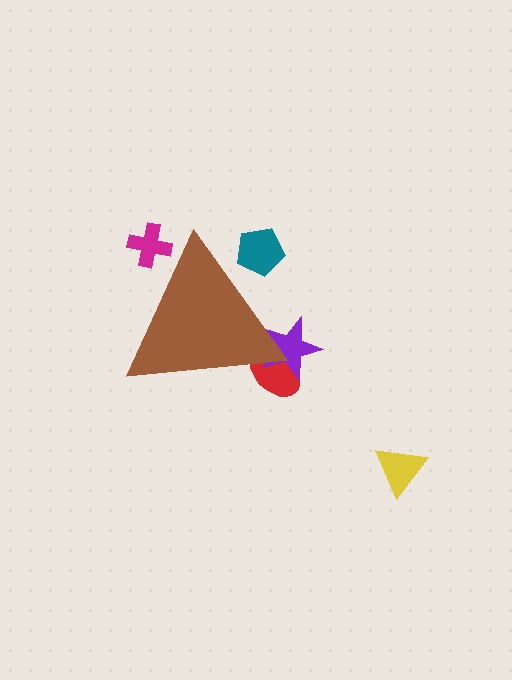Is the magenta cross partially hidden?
Yes, the magenta cross is partially hidden behind the brown triangle.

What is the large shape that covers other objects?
A brown triangle.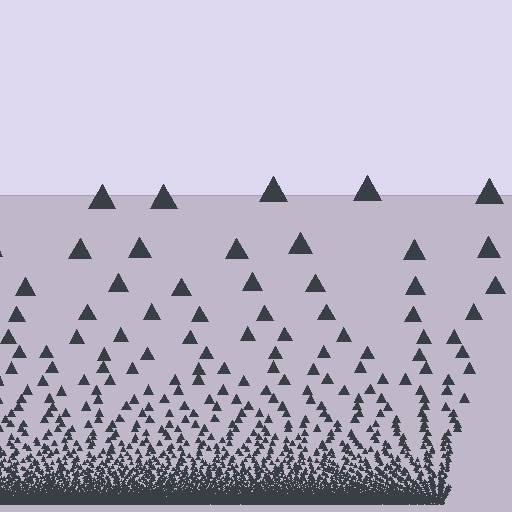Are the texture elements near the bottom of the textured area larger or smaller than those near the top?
Smaller. The gradient is inverted — elements near the bottom are smaller and denser.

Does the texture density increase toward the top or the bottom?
Density increases toward the bottom.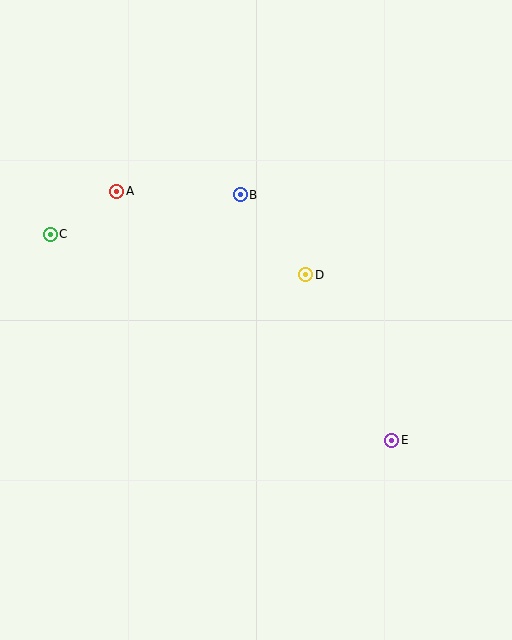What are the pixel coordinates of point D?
Point D is at (306, 275).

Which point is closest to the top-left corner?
Point A is closest to the top-left corner.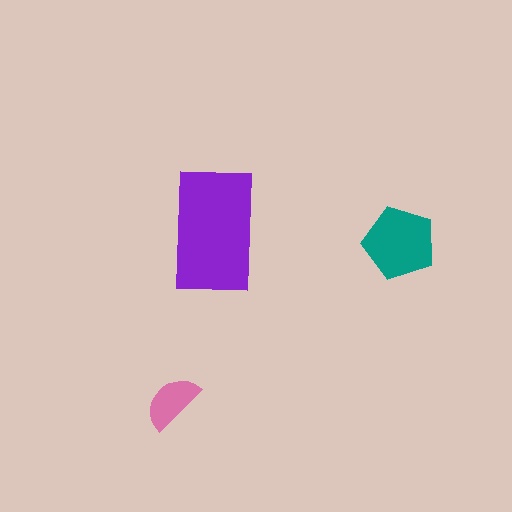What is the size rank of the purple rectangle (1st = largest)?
1st.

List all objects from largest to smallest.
The purple rectangle, the teal pentagon, the pink semicircle.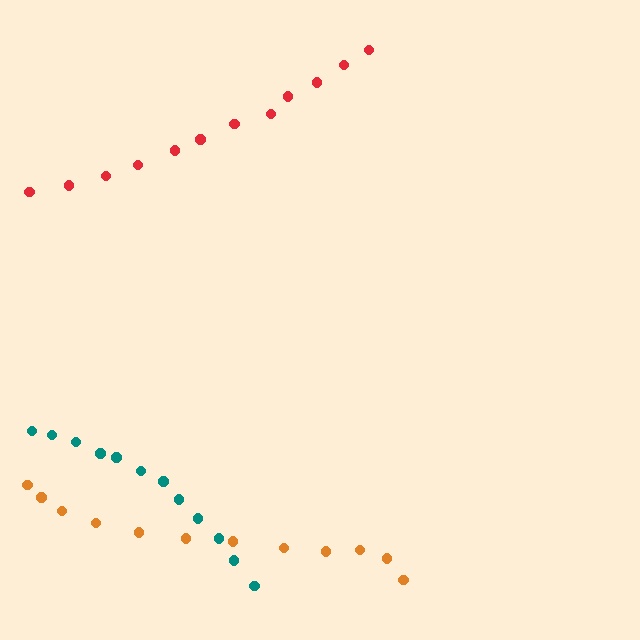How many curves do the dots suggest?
There are 3 distinct paths.